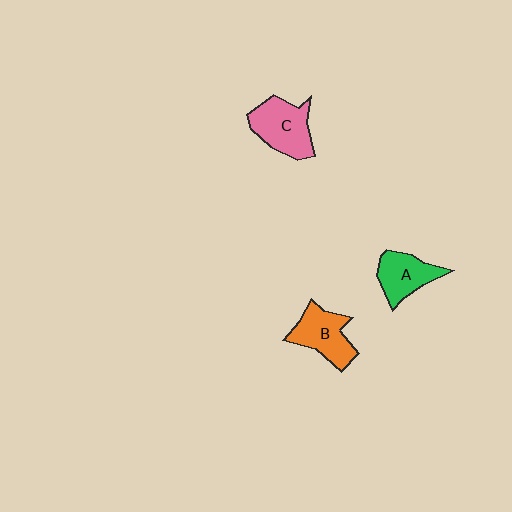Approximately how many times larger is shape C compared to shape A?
Approximately 1.3 times.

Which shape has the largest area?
Shape C (pink).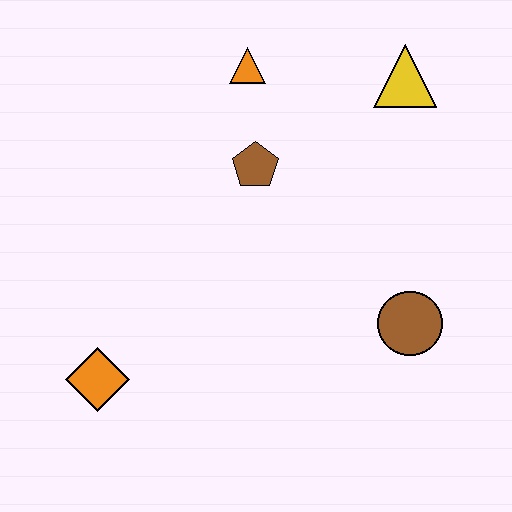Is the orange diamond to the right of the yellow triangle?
No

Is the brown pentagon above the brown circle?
Yes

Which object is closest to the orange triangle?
The brown pentagon is closest to the orange triangle.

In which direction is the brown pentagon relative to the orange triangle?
The brown pentagon is below the orange triangle.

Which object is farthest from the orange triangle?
The orange diamond is farthest from the orange triangle.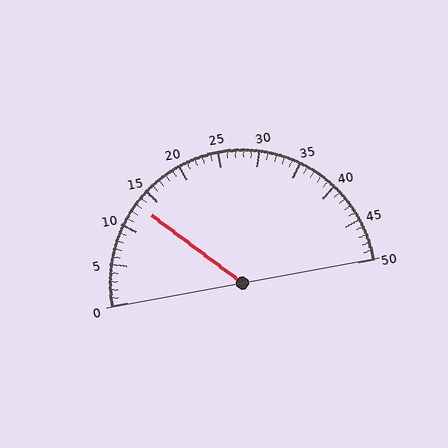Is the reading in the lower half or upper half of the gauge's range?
The reading is in the lower half of the range (0 to 50).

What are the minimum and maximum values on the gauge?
The gauge ranges from 0 to 50.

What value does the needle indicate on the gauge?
The needle indicates approximately 13.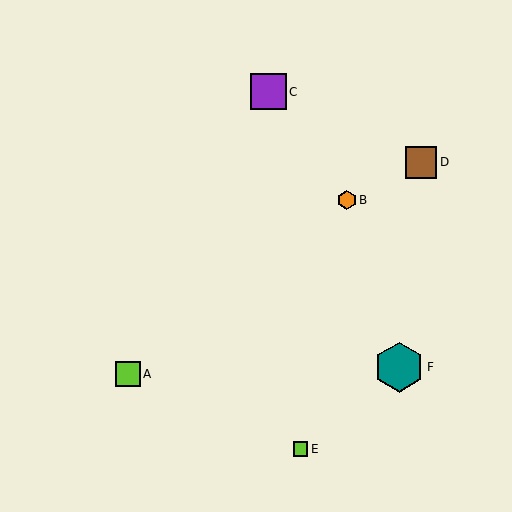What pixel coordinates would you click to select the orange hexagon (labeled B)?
Click at (347, 200) to select the orange hexagon B.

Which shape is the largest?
The teal hexagon (labeled F) is the largest.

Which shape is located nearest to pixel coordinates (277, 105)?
The purple square (labeled C) at (268, 92) is nearest to that location.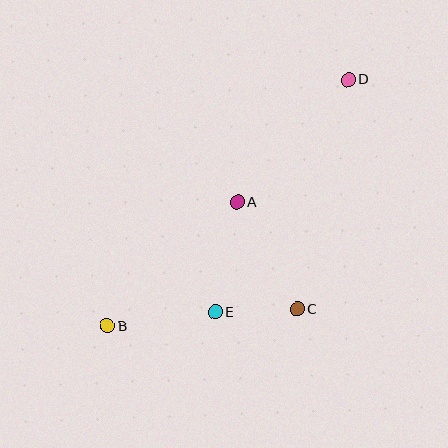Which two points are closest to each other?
Points C and E are closest to each other.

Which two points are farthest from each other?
Points B and D are farthest from each other.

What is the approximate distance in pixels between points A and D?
The distance between A and D is approximately 165 pixels.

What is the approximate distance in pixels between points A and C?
The distance between A and C is approximately 122 pixels.